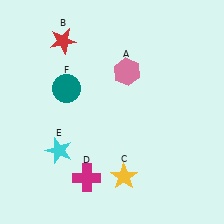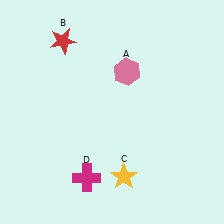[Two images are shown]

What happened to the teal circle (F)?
The teal circle (F) was removed in Image 2. It was in the top-left area of Image 1.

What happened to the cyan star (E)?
The cyan star (E) was removed in Image 2. It was in the bottom-left area of Image 1.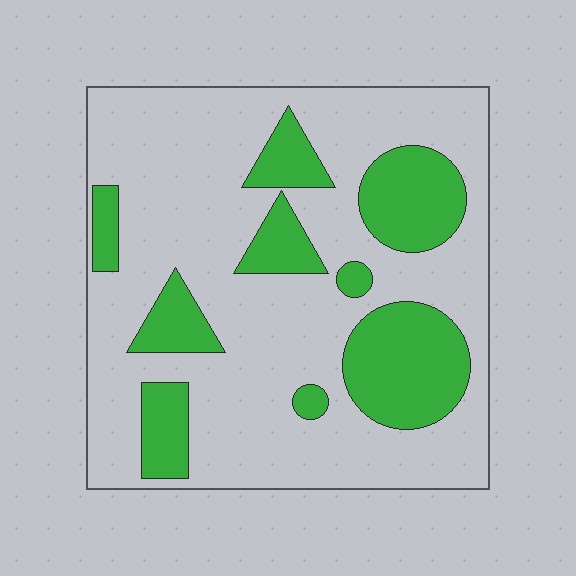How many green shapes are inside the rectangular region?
9.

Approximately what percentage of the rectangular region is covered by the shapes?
Approximately 25%.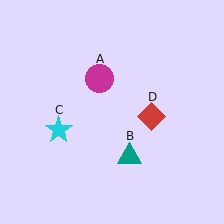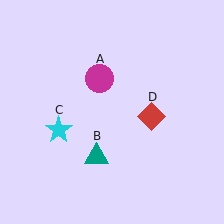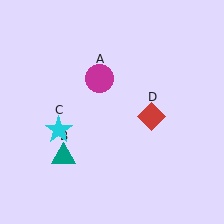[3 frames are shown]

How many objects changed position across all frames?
1 object changed position: teal triangle (object B).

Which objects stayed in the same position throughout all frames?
Magenta circle (object A) and cyan star (object C) and red diamond (object D) remained stationary.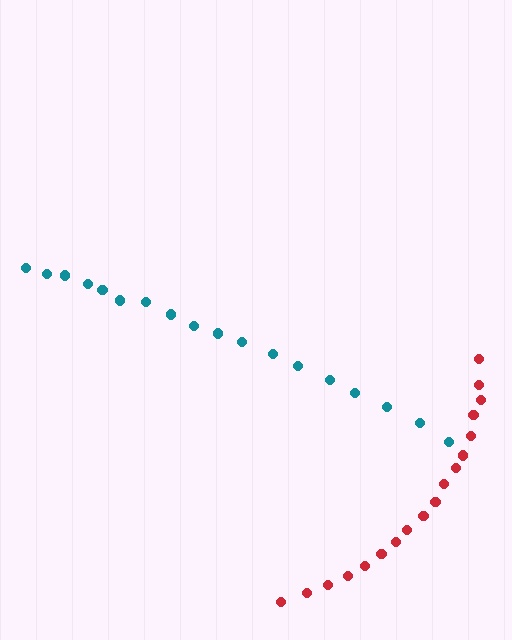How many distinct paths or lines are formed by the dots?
There are 2 distinct paths.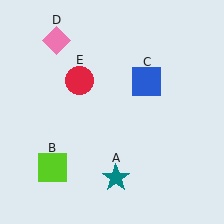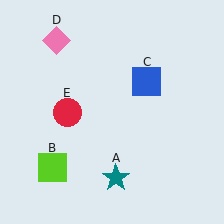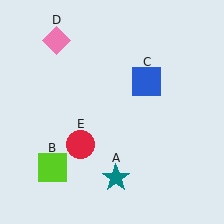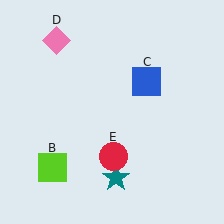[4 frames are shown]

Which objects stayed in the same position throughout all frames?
Teal star (object A) and lime square (object B) and blue square (object C) and pink diamond (object D) remained stationary.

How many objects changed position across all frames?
1 object changed position: red circle (object E).